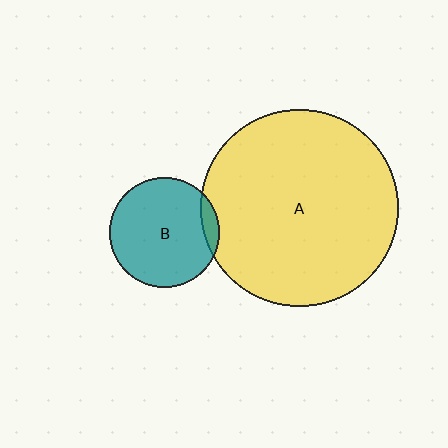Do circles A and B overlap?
Yes.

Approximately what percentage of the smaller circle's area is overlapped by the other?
Approximately 10%.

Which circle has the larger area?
Circle A (yellow).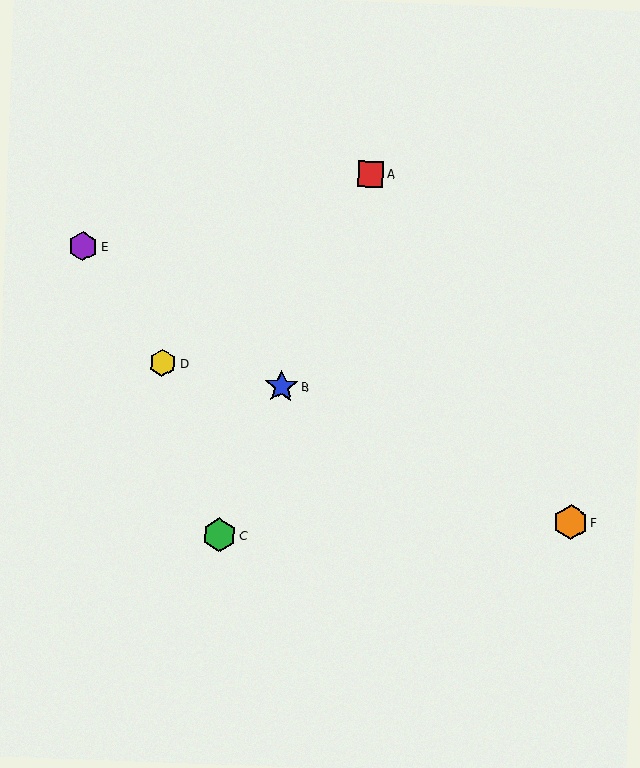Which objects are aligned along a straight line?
Objects A, B, C are aligned along a straight line.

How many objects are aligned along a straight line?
3 objects (A, B, C) are aligned along a straight line.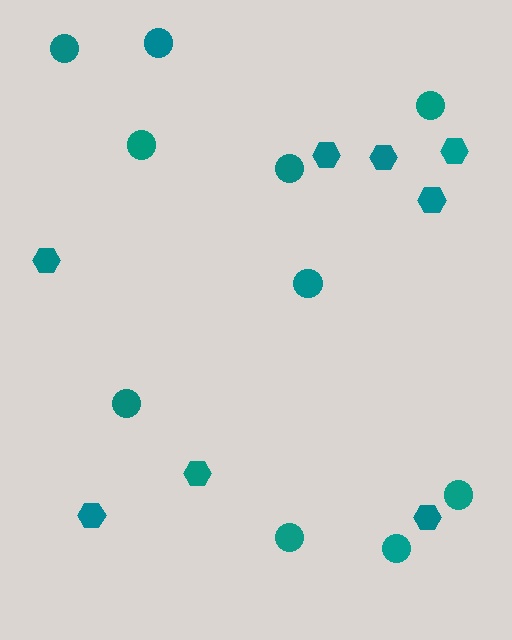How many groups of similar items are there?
There are 2 groups: one group of circles (10) and one group of hexagons (8).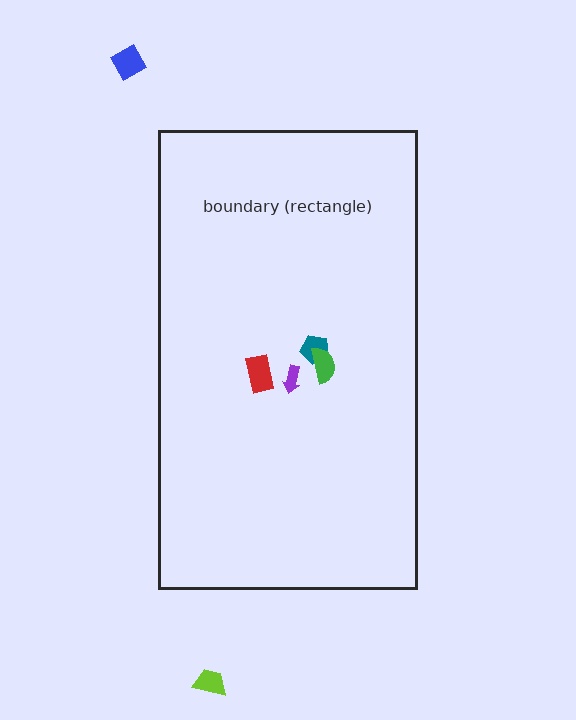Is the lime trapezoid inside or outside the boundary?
Outside.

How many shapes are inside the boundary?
4 inside, 2 outside.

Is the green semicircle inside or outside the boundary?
Inside.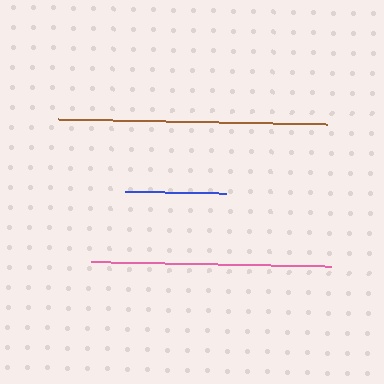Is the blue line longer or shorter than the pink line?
The pink line is longer than the blue line.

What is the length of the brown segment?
The brown segment is approximately 269 pixels long.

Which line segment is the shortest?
The blue line is the shortest at approximately 101 pixels.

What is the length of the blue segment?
The blue segment is approximately 101 pixels long.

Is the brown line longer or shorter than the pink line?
The brown line is longer than the pink line.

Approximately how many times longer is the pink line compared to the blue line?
The pink line is approximately 2.4 times the length of the blue line.